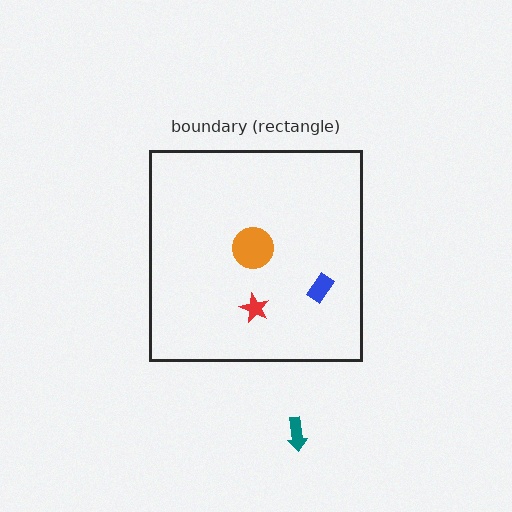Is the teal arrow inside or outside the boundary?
Outside.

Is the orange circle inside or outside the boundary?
Inside.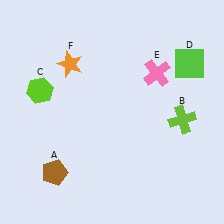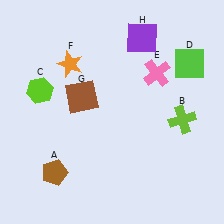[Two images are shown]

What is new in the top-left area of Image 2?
A brown square (G) was added in the top-left area of Image 2.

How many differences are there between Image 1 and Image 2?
There are 2 differences between the two images.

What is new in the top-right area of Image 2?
A purple square (H) was added in the top-right area of Image 2.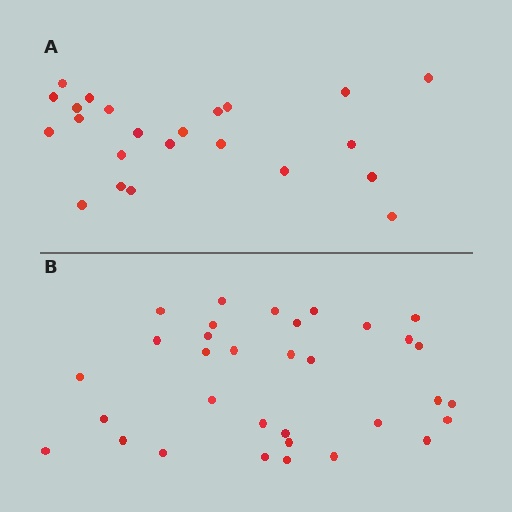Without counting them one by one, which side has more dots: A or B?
Region B (the bottom region) has more dots.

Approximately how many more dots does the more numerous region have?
Region B has roughly 10 or so more dots than region A.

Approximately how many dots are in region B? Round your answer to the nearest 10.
About 30 dots. (The exact count is 33, which rounds to 30.)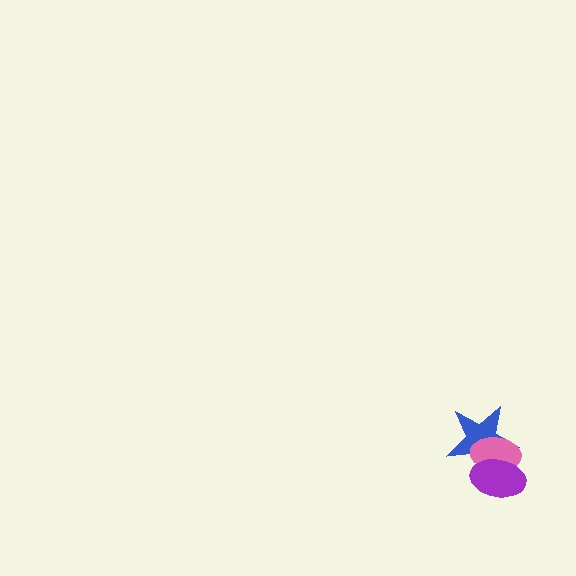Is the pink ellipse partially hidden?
Yes, it is partially covered by another shape.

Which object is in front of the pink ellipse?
The purple ellipse is in front of the pink ellipse.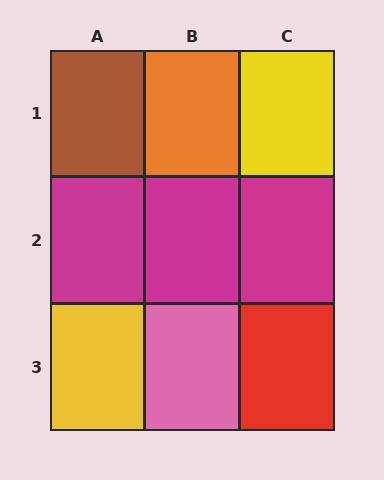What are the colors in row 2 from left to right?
Magenta, magenta, magenta.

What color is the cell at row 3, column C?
Red.